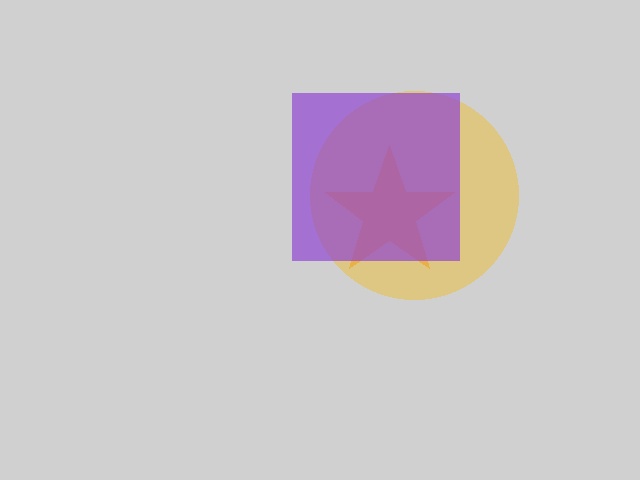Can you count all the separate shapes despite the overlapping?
Yes, there are 3 separate shapes.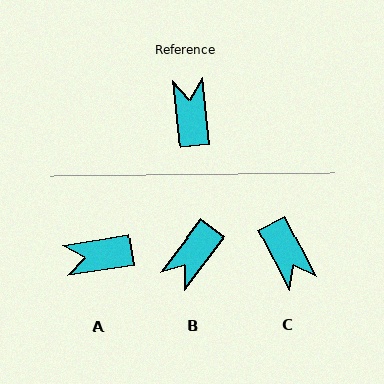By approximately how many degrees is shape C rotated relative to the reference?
Approximately 159 degrees clockwise.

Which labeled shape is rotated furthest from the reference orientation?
C, about 159 degrees away.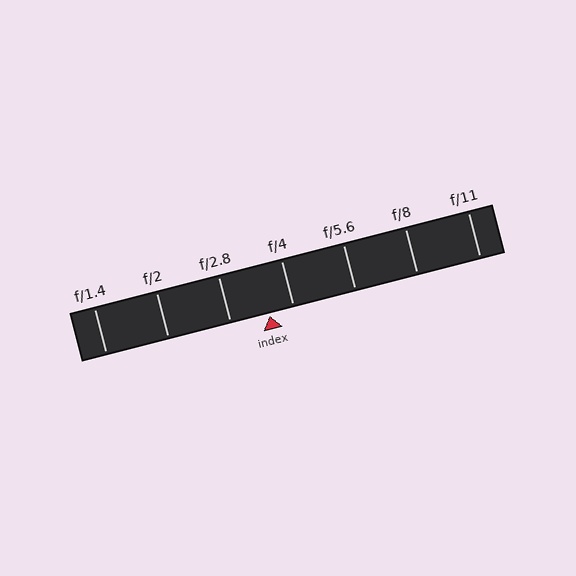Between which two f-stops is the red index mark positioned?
The index mark is between f/2.8 and f/4.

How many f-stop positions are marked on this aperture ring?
There are 7 f-stop positions marked.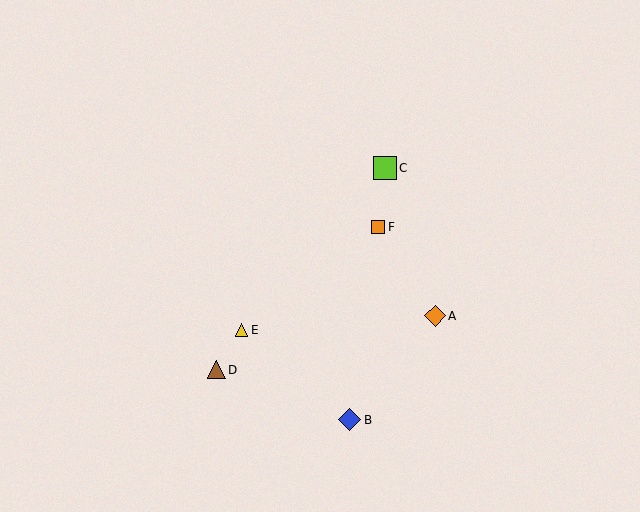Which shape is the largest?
The lime square (labeled C) is the largest.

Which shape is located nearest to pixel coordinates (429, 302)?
The orange diamond (labeled A) at (435, 316) is nearest to that location.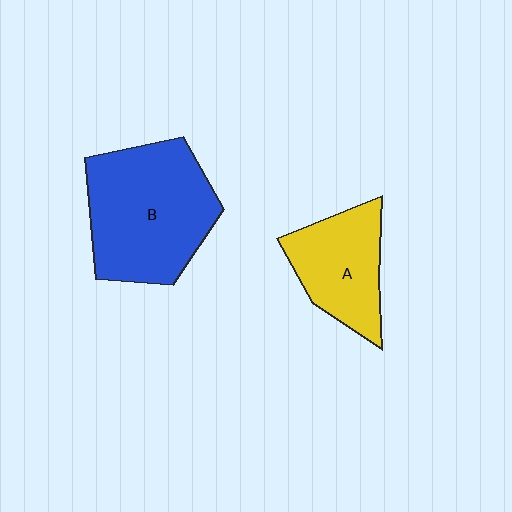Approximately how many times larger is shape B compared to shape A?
Approximately 1.6 times.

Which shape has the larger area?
Shape B (blue).